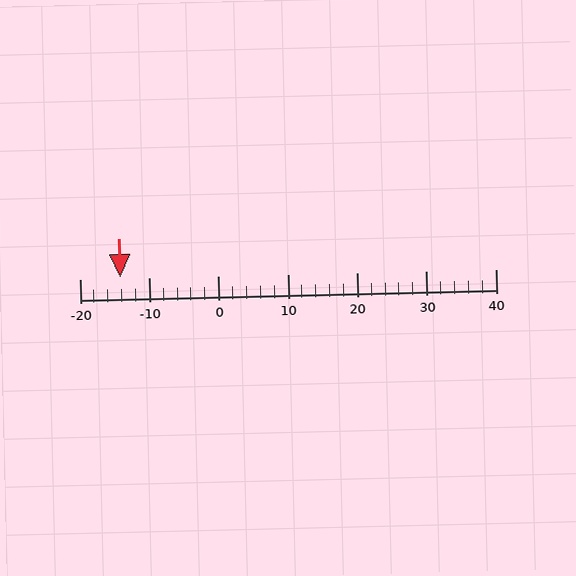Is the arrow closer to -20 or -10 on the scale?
The arrow is closer to -10.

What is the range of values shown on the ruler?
The ruler shows values from -20 to 40.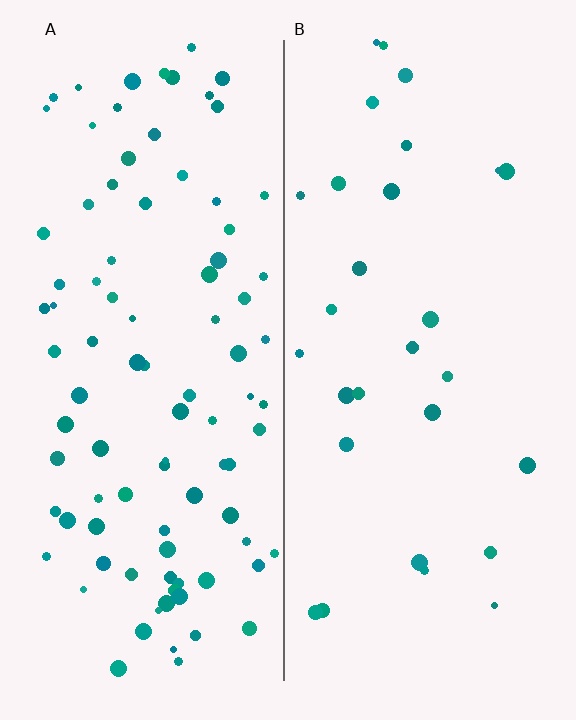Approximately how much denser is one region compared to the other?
Approximately 3.1× — region A over region B.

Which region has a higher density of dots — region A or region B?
A (the left).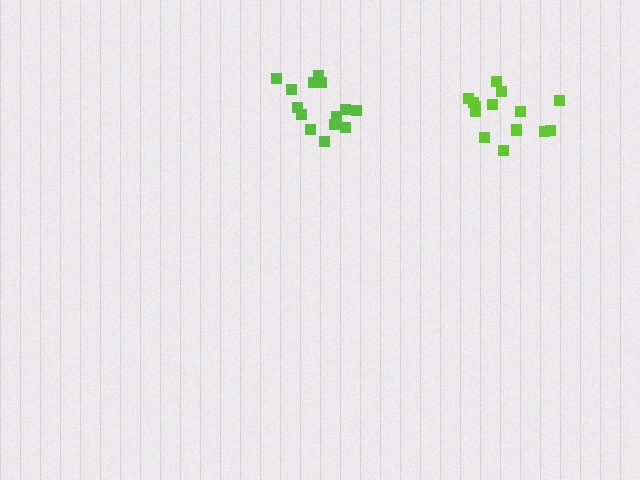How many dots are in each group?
Group 1: 14 dots, Group 2: 14 dots (28 total).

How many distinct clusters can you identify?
There are 2 distinct clusters.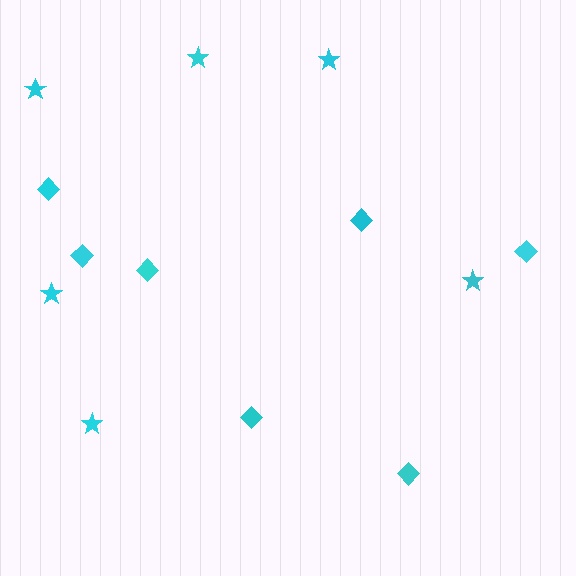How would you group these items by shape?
There are 2 groups: one group of stars (6) and one group of diamonds (7).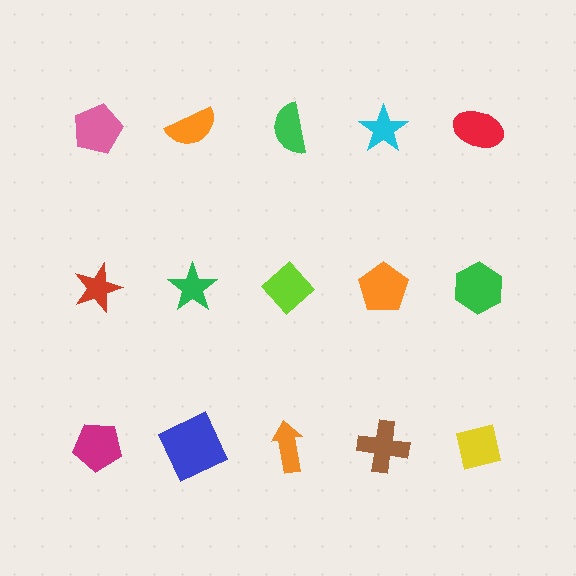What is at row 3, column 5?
A yellow square.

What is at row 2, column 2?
A green star.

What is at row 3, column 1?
A magenta pentagon.